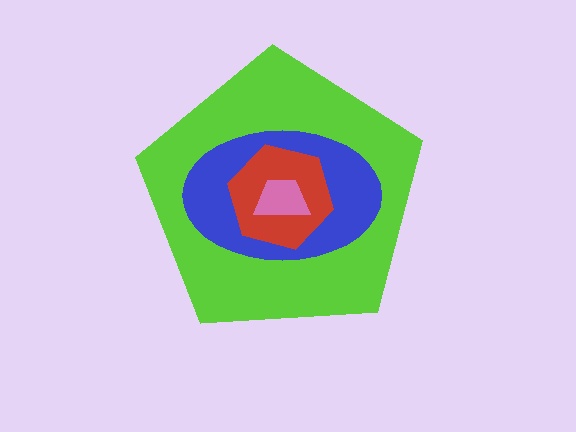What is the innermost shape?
The pink trapezoid.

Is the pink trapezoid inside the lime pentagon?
Yes.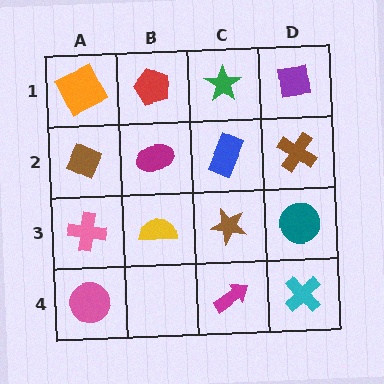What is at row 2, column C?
A blue rectangle.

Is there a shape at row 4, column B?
No, that cell is empty.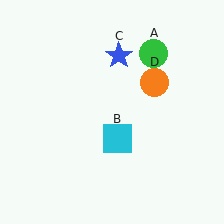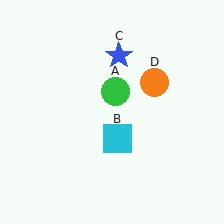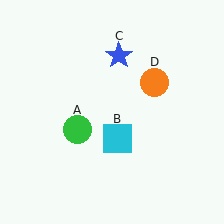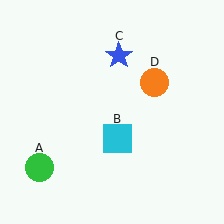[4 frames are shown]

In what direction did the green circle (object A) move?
The green circle (object A) moved down and to the left.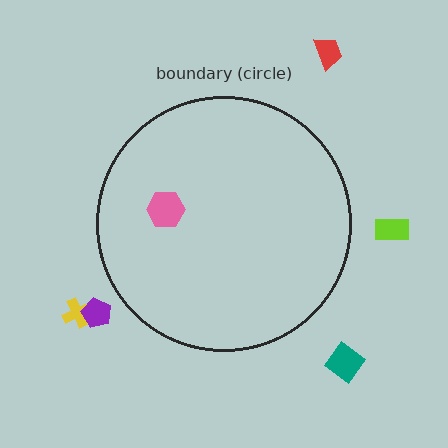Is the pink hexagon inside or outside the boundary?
Inside.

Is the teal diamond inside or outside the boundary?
Outside.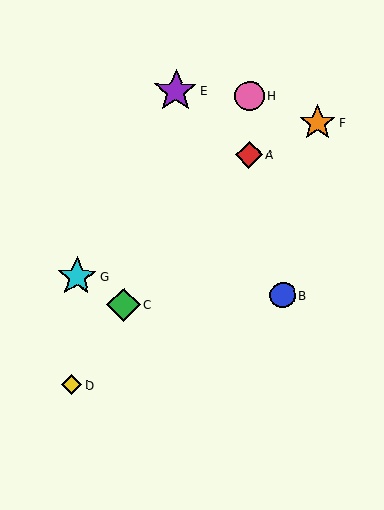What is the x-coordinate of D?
Object D is at x≈72.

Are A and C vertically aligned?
No, A is at x≈249 and C is at x≈124.